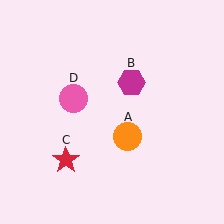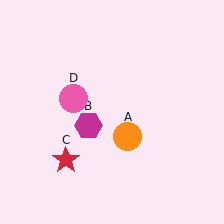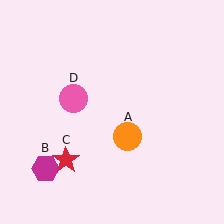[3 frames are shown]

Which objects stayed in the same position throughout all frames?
Orange circle (object A) and red star (object C) and pink circle (object D) remained stationary.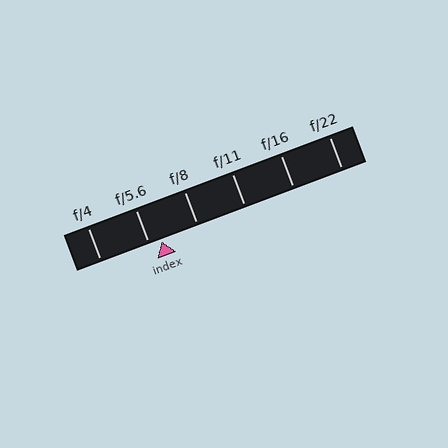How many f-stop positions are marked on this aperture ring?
There are 6 f-stop positions marked.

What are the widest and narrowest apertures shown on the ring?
The widest aperture shown is f/4 and the narrowest is f/22.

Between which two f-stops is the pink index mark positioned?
The index mark is between f/5.6 and f/8.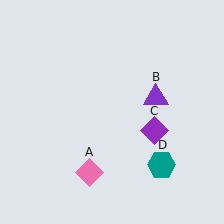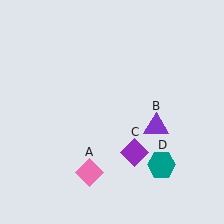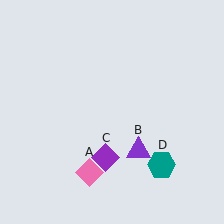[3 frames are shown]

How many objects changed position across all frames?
2 objects changed position: purple triangle (object B), purple diamond (object C).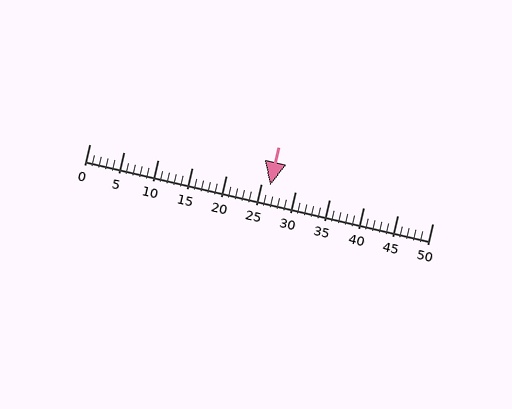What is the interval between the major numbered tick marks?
The major tick marks are spaced 5 units apart.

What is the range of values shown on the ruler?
The ruler shows values from 0 to 50.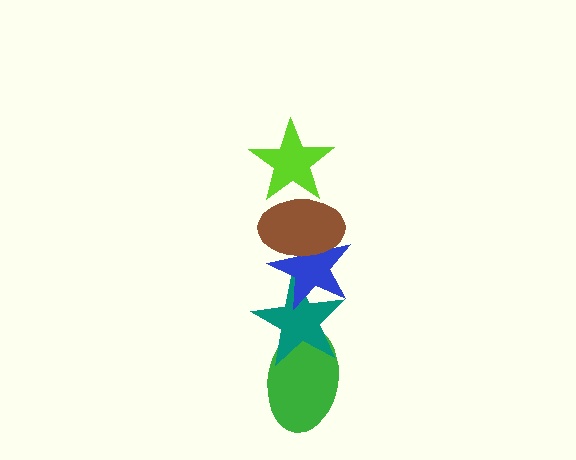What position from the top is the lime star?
The lime star is 1st from the top.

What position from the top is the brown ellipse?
The brown ellipse is 2nd from the top.